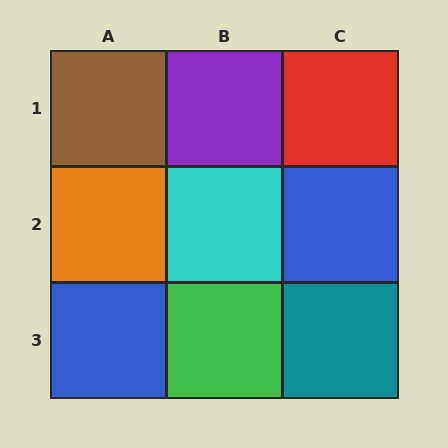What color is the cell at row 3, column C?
Teal.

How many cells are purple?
1 cell is purple.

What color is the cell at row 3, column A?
Blue.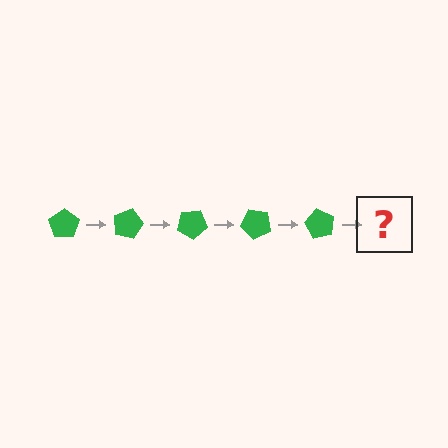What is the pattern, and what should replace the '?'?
The pattern is that the pentagon rotates 15 degrees each step. The '?' should be a green pentagon rotated 75 degrees.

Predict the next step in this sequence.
The next step is a green pentagon rotated 75 degrees.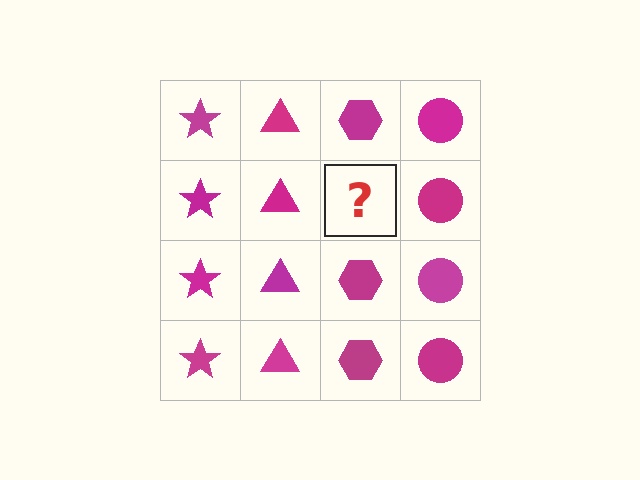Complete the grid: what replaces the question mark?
The question mark should be replaced with a magenta hexagon.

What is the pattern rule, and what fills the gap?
The rule is that each column has a consistent shape. The gap should be filled with a magenta hexagon.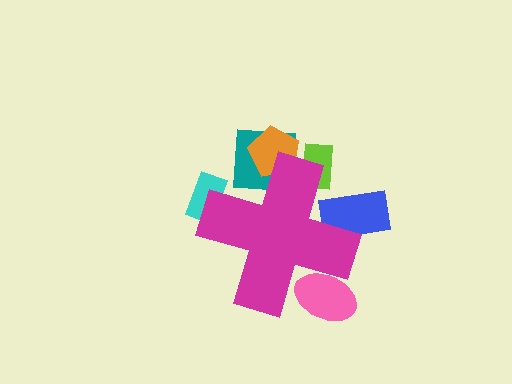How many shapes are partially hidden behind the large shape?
6 shapes are partially hidden.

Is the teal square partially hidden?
Yes, the teal square is partially hidden behind the magenta cross.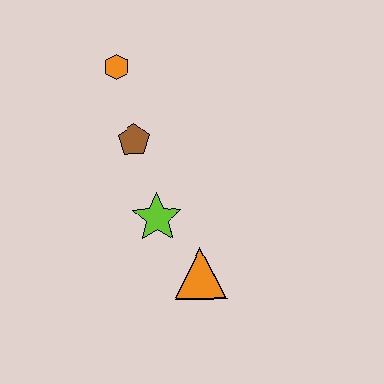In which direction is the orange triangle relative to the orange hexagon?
The orange triangle is below the orange hexagon.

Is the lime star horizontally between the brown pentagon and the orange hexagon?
No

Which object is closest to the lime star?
The orange triangle is closest to the lime star.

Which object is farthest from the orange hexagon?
The orange triangle is farthest from the orange hexagon.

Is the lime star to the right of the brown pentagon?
Yes